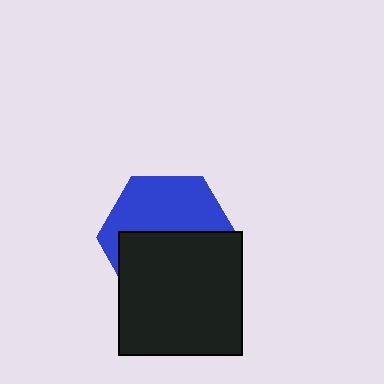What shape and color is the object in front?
The object in front is a black square.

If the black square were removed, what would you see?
You would see the complete blue hexagon.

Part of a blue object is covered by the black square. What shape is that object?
It is a hexagon.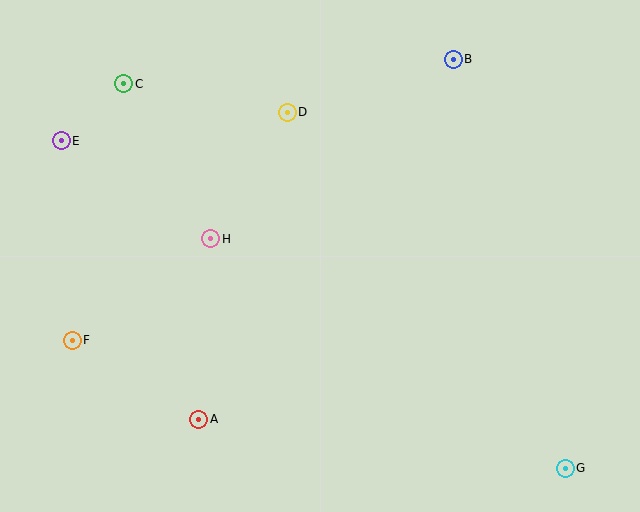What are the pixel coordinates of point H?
Point H is at (211, 239).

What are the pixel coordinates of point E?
Point E is at (61, 141).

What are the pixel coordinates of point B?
Point B is at (453, 59).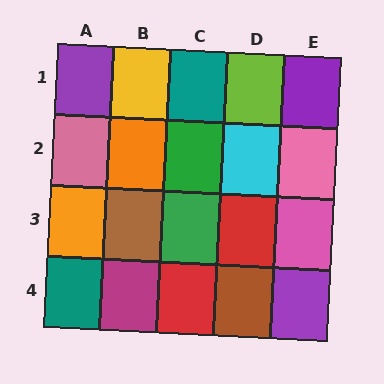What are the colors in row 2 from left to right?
Pink, orange, green, cyan, pink.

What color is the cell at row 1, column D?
Lime.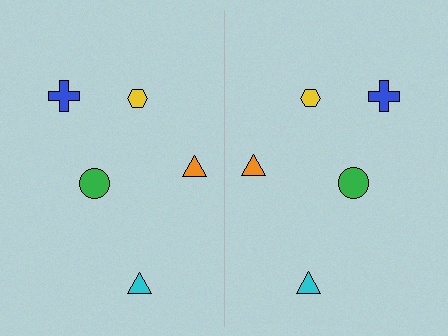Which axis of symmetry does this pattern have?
The pattern has a vertical axis of symmetry running through the center of the image.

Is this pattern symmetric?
Yes, this pattern has bilateral (reflection) symmetry.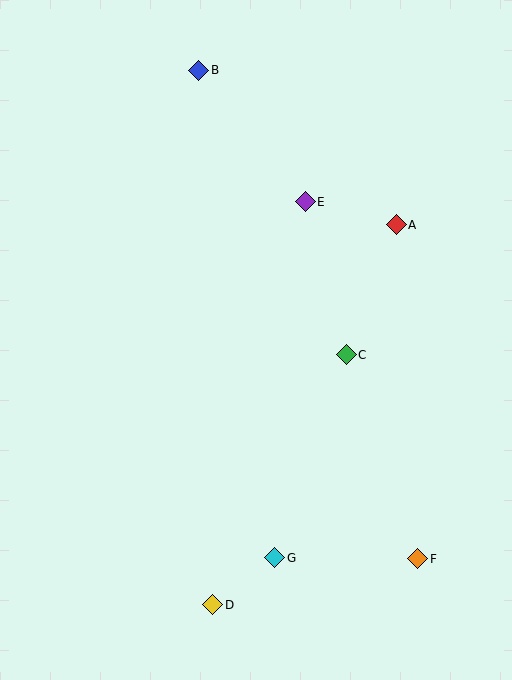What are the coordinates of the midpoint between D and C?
The midpoint between D and C is at (280, 480).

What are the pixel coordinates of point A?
Point A is at (396, 225).